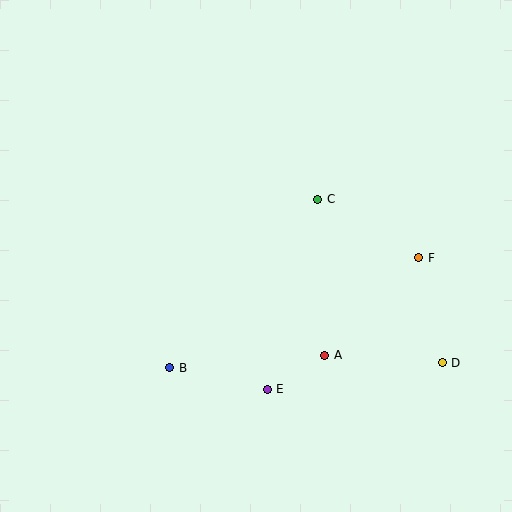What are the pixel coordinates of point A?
Point A is at (325, 355).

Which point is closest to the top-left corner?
Point C is closest to the top-left corner.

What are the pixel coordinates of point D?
Point D is at (442, 363).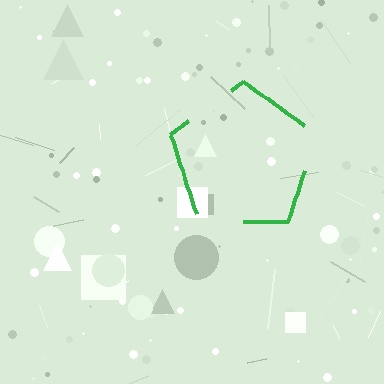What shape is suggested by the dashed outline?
The dashed outline suggests a pentagon.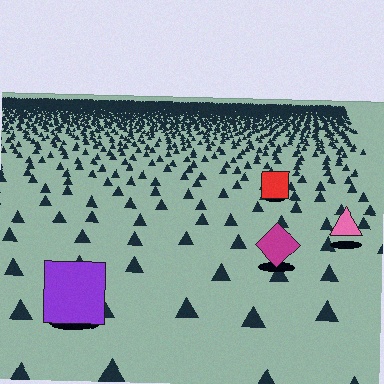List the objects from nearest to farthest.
From nearest to farthest: the purple square, the magenta diamond, the pink triangle, the red square.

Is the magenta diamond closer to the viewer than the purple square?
No. The purple square is closer — you can tell from the texture gradient: the ground texture is coarser near it.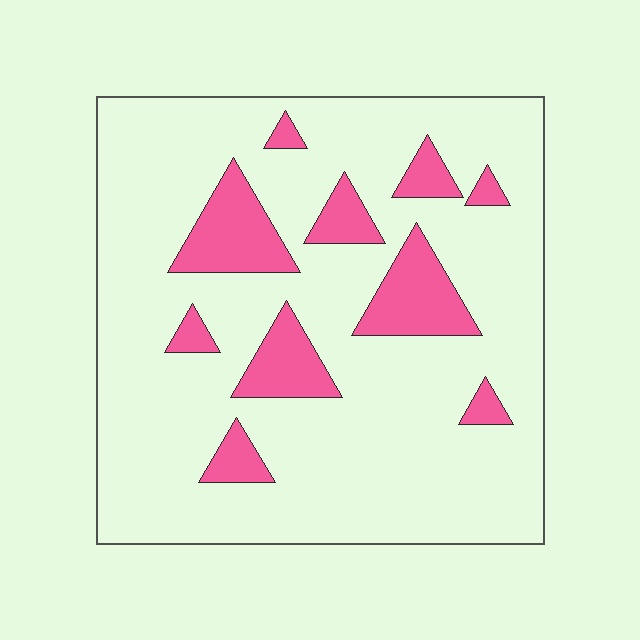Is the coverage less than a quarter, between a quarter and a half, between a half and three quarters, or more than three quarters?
Less than a quarter.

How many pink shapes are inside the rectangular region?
10.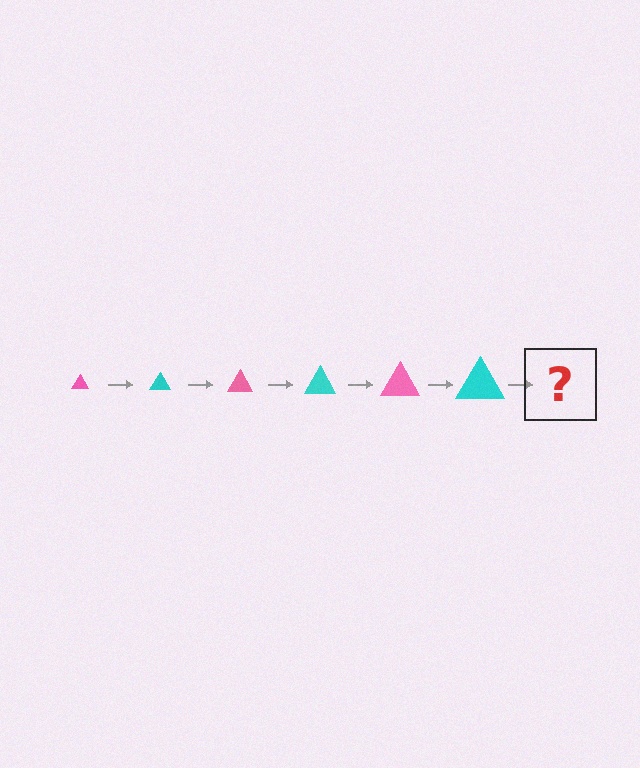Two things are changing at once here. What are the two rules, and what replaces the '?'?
The two rules are that the triangle grows larger each step and the color cycles through pink and cyan. The '?' should be a pink triangle, larger than the previous one.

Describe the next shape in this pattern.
It should be a pink triangle, larger than the previous one.